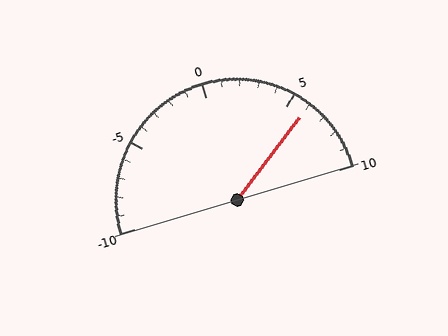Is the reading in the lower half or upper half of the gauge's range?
The reading is in the upper half of the range (-10 to 10).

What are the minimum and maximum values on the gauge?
The gauge ranges from -10 to 10.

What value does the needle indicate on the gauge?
The needle indicates approximately 6.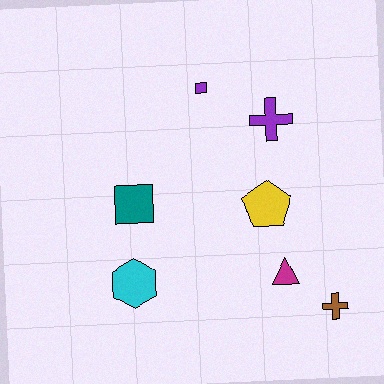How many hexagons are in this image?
There is 1 hexagon.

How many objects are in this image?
There are 7 objects.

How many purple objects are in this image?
There are 2 purple objects.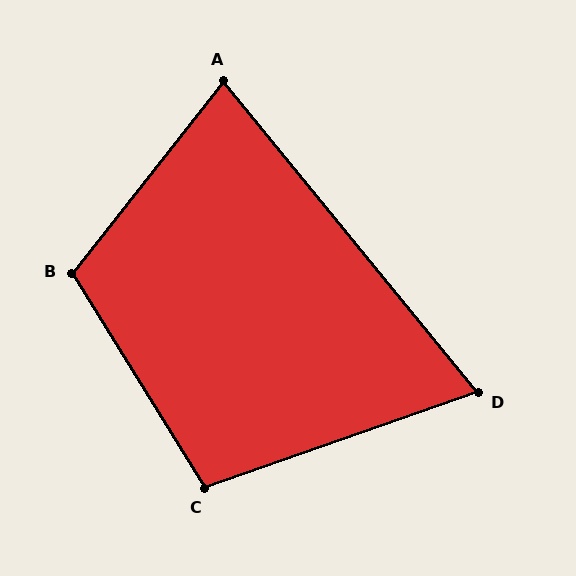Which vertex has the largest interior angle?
B, at approximately 110 degrees.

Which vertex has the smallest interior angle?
D, at approximately 70 degrees.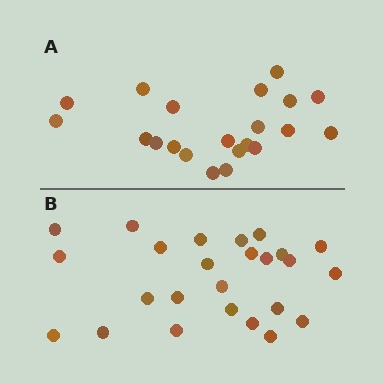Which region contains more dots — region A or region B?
Region B (the bottom region) has more dots.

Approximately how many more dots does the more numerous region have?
Region B has about 4 more dots than region A.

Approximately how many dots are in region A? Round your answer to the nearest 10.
About 20 dots. (The exact count is 21, which rounds to 20.)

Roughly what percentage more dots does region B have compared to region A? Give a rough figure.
About 20% more.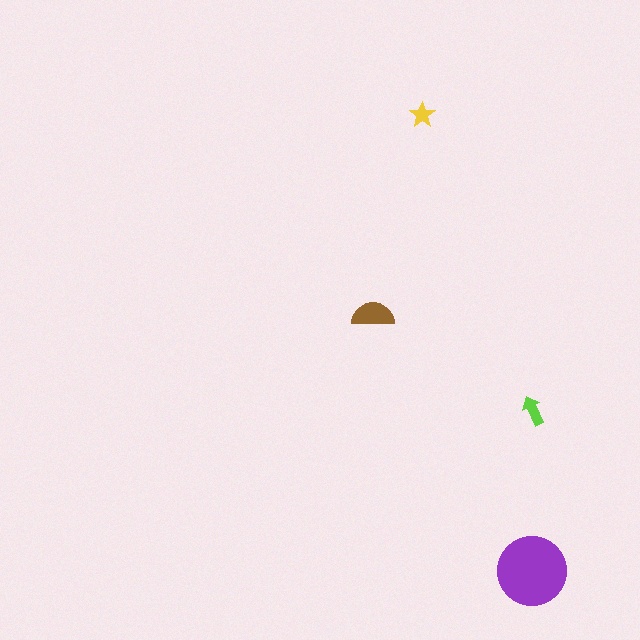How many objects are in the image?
There are 4 objects in the image.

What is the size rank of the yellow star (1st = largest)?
4th.